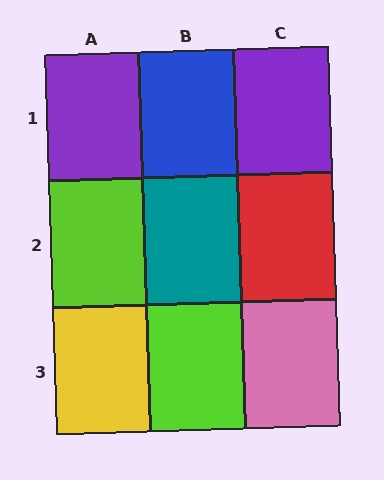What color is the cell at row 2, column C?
Red.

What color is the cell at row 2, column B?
Teal.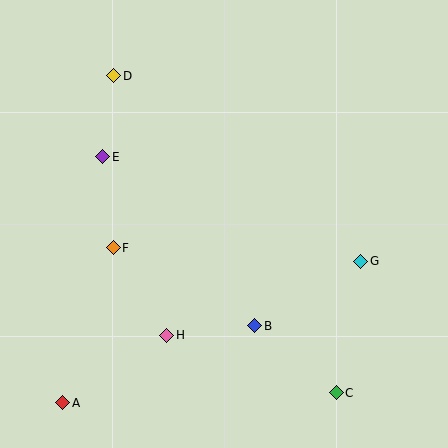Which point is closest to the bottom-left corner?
Point A is closest to the bottom-left corner.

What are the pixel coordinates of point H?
Point H is at (167, 335).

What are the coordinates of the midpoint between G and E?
The midpoint between G and E is at (232, 209).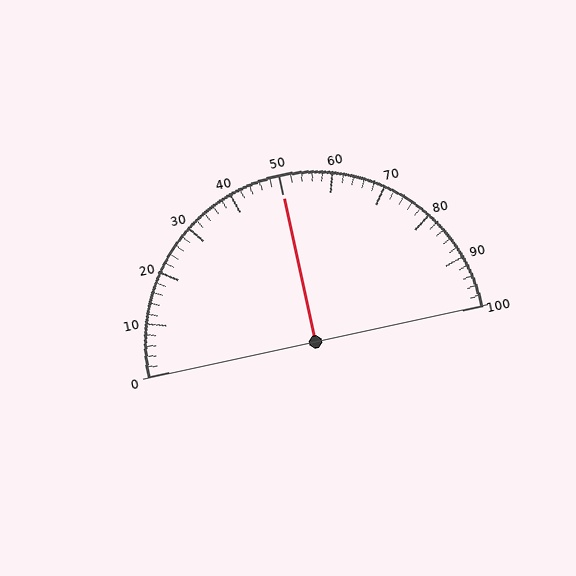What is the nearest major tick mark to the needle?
The nearest major tick mark is 50.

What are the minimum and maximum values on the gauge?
The gauge ranges from 0 to 100.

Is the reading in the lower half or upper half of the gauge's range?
The reading is in the upper half of the range (0 to 100).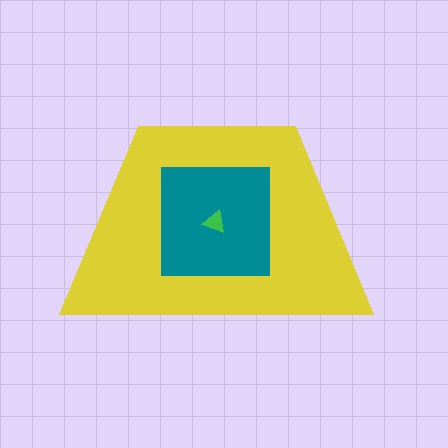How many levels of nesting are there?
3.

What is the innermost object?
The green triangle.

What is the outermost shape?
The yellow trapezoid.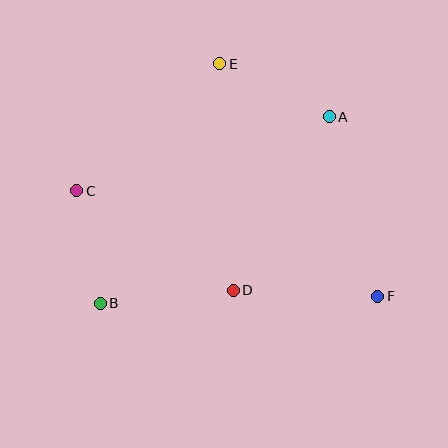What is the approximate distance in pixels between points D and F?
The distance between D and F is approximately 145 pixels.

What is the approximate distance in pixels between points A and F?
The distance between A and F is approximately 186 pixels.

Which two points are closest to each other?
Points B and C are closest to each other.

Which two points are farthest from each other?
Points C and F are farthest from each other.